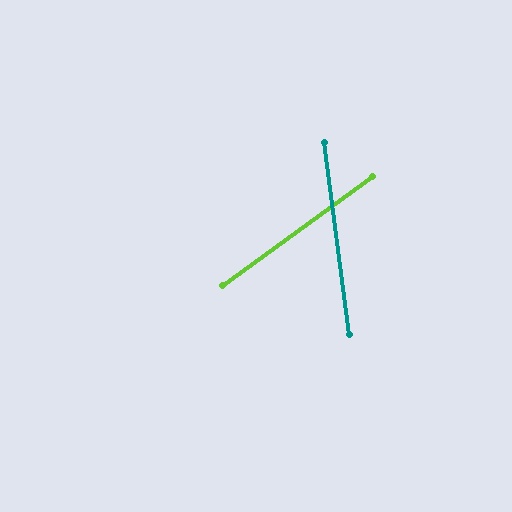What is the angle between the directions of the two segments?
Approximately 61 degrees.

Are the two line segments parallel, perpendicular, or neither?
Neither parallel nor perpendicular — they differ by about 61°.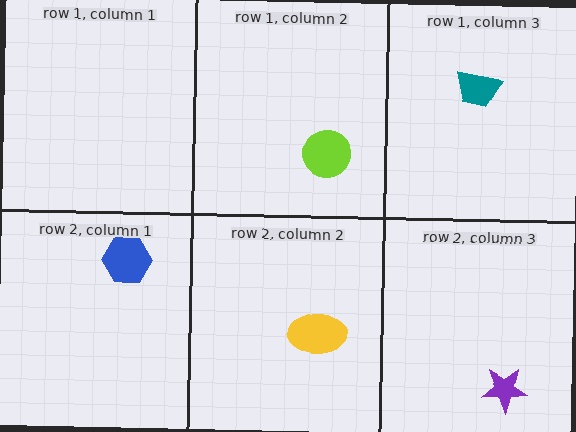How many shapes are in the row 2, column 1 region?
1.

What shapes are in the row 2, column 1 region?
The blue hexagon.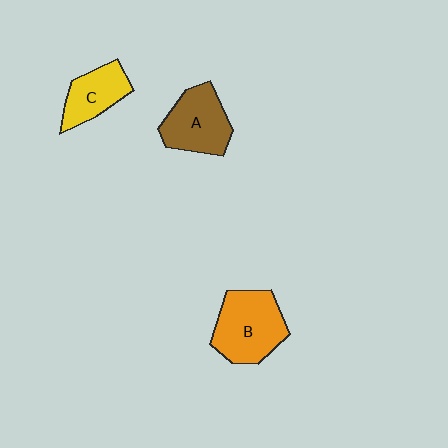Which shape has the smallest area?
Shape C (yellow).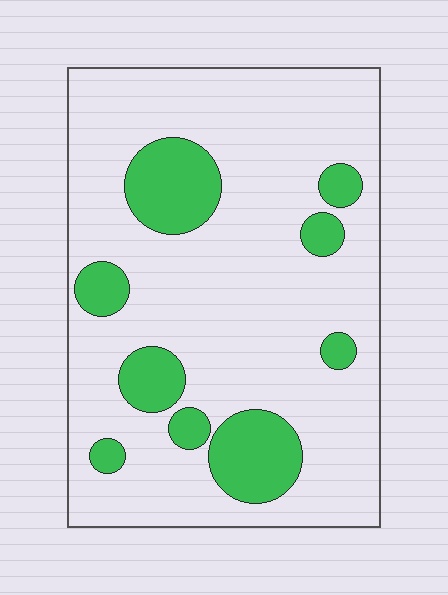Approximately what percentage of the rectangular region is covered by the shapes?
Approximately 20%.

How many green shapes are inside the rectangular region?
9.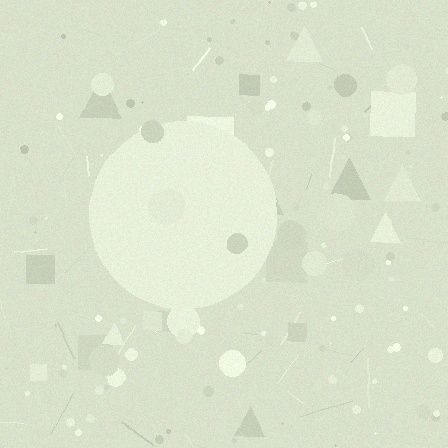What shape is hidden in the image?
A circle is hidden in the image.